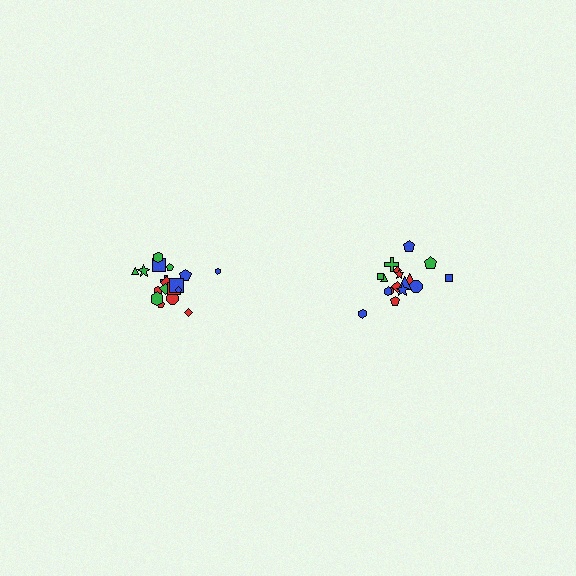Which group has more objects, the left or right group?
The left group.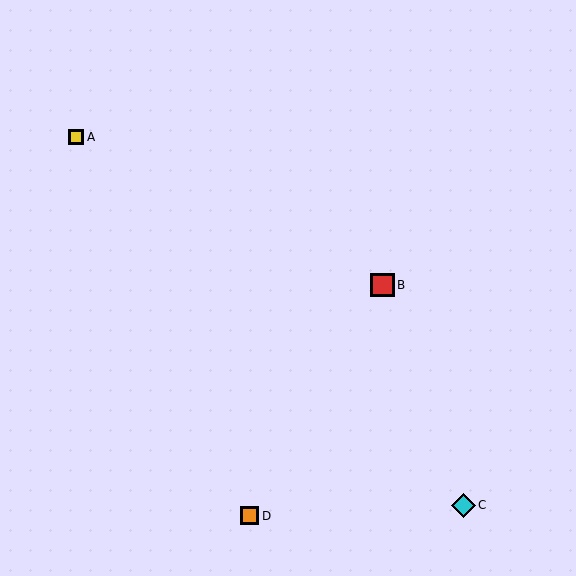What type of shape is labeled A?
Shape A is a yellow square.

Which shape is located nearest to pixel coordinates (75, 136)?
The yellow square (labeled A) at (76, 137) is nearest to that location.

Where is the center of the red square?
The center of the red square is at (383, 285).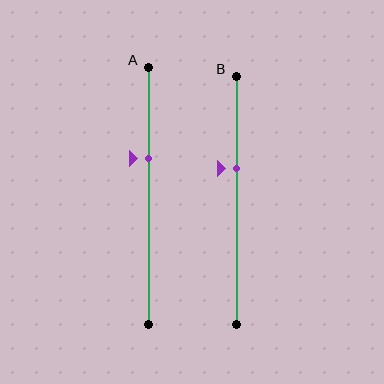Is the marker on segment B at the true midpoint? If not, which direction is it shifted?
No, the marker on segment B is shifted upward by about 13% of the segment length.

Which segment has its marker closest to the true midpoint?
Segment B has its marker closest to the true midpoint.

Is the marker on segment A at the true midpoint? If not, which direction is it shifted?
No, the marker on segment A is shifted upward by about 14% of the segment length.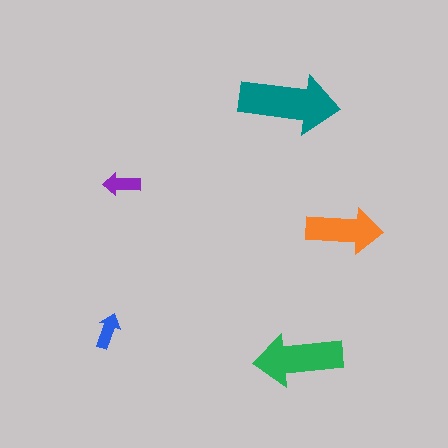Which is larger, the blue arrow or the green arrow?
The green one.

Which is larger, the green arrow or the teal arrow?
The teal one.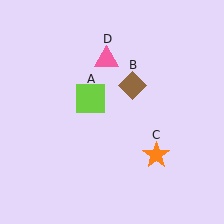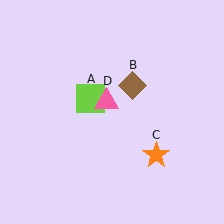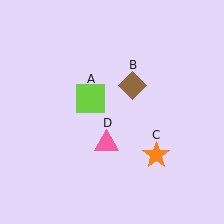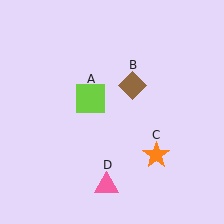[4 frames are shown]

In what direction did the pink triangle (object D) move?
The pink triangle (object D) moved down.